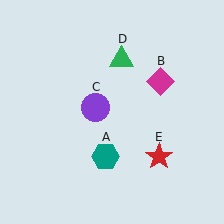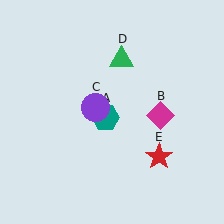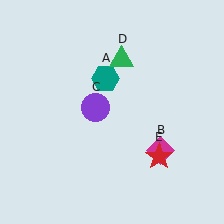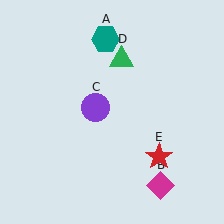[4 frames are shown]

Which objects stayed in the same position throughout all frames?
Purple circle (object C) and green triangle (object D) and red star (object E) remained stationary.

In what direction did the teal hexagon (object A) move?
The teal hexagon (object A) moved up.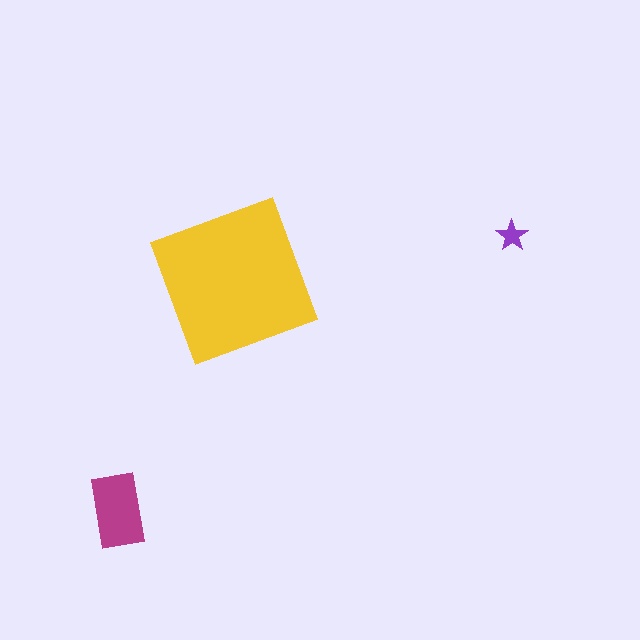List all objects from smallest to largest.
The purple star, the magenta rectangle, the yellow square.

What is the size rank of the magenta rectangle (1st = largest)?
2nd.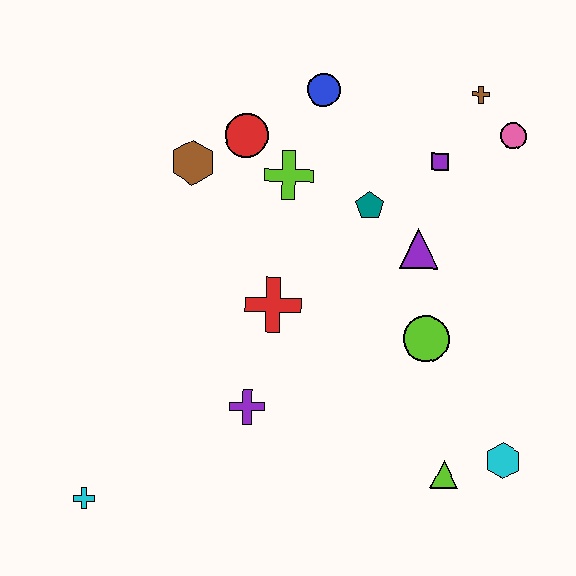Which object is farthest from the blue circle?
The cyan cross is farthest from the blue circle.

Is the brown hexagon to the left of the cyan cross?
No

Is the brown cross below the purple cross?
No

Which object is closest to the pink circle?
The brown cross is closest to the pink circle.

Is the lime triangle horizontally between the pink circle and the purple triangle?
Yes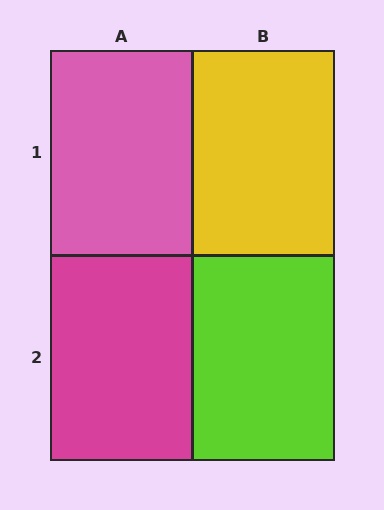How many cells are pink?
1 cell is pink.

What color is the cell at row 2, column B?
Lime.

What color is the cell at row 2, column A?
Magenta.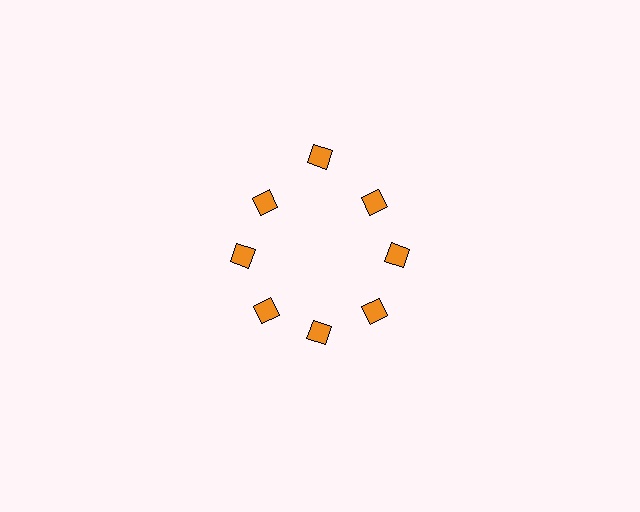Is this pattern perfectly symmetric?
No. The 8 orange squares are arranged in a ring, but one element near the 12 o'clock position is pushed outward from the center, breaking the 8-fold rotational symmetry.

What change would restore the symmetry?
The symmetry would be restored by moving it inward, back onto the ring so that all 8 squares sit at equal angles and equal distance from the center.